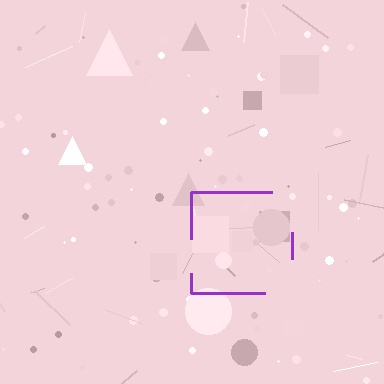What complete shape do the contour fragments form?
The contour fragments form a square.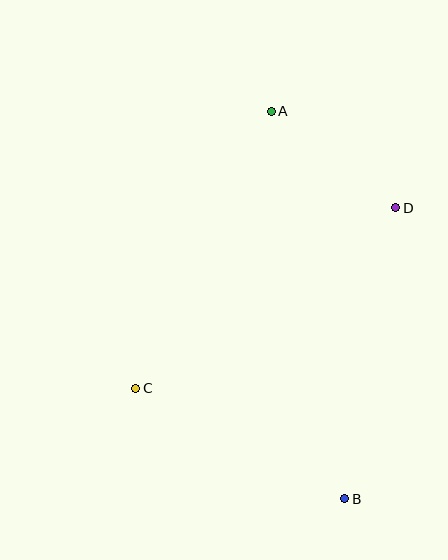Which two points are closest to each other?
Points A and D are closest to each other.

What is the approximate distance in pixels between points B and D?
The distance between B and D is approximately 296 pixels.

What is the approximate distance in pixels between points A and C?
The distance between A and C is approximately 308 pixels.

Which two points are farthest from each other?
Points A and B are farthest from each other.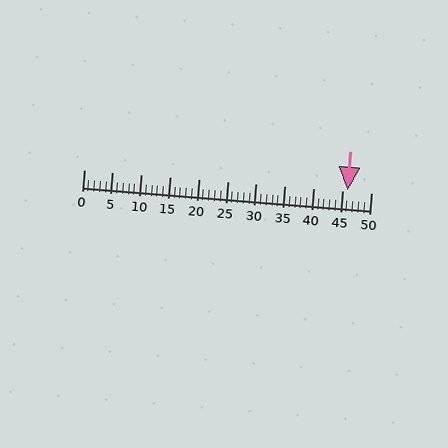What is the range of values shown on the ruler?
The ruler shows values from 0 to 50.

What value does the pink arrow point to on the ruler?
The pink arrow points to approximately 46.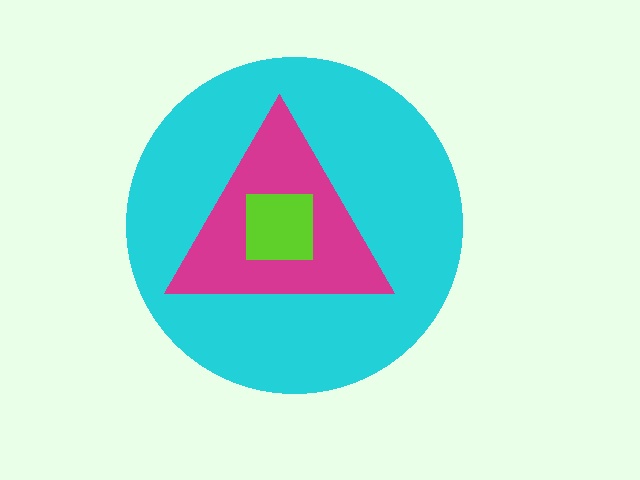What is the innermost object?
The lime square.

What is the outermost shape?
The cyan circle.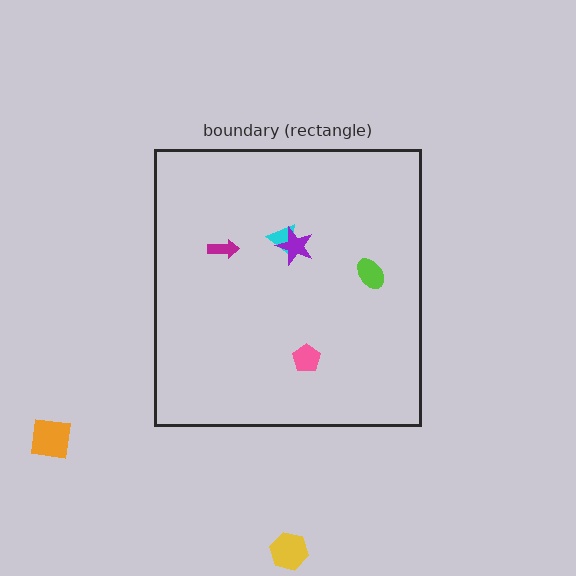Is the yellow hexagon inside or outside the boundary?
Outside.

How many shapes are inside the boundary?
5 inside, 2 outside.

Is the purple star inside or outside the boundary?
Inside.